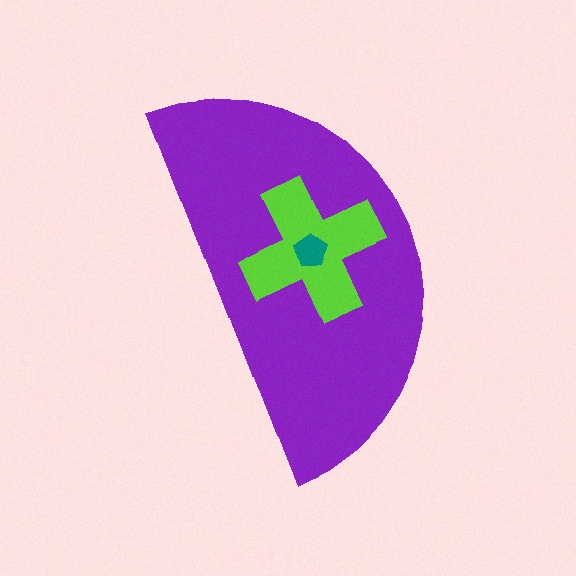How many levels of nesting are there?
3.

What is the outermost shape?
The purple semicircle.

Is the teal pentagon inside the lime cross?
Yes.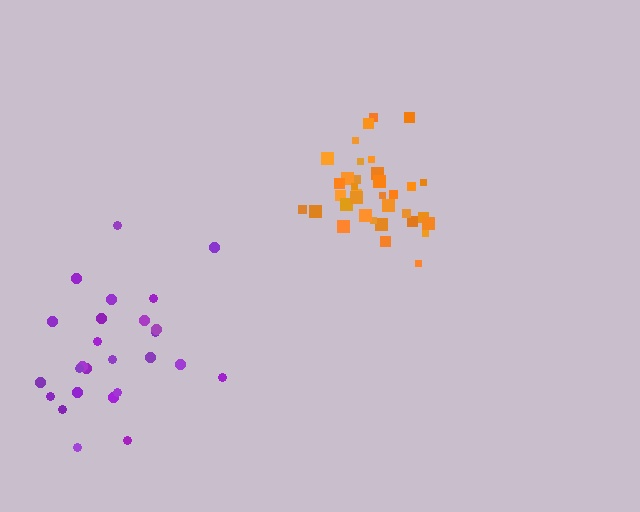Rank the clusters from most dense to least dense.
orange, purple.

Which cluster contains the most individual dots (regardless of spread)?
Orange (35).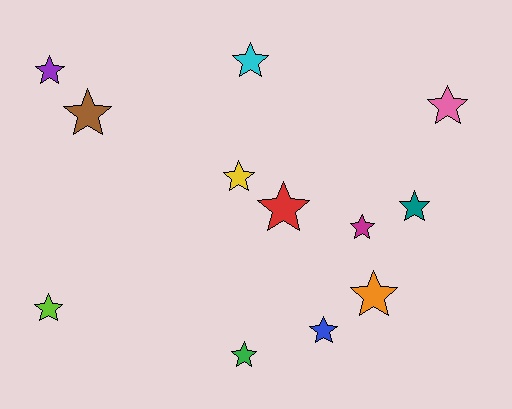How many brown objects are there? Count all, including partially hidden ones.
There is 1 brown object.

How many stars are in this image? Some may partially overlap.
There are 12 stars.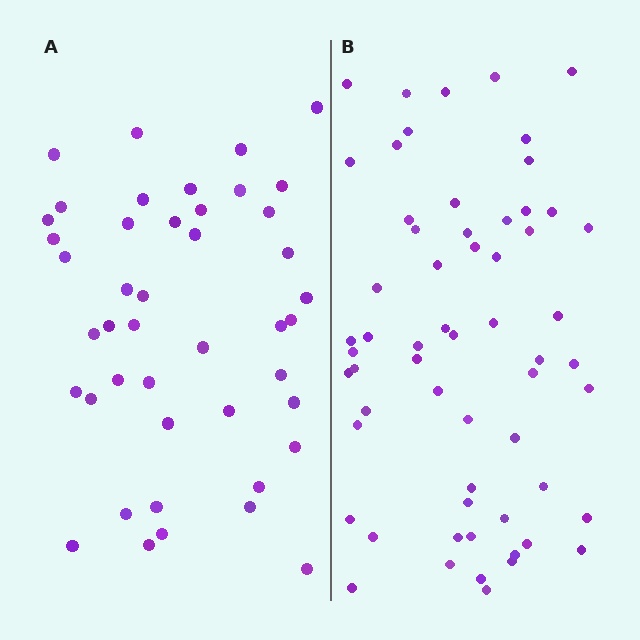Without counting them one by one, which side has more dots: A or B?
Region B (the right region) has more dots.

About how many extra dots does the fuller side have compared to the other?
Region B has approximately 15 more dots than region A.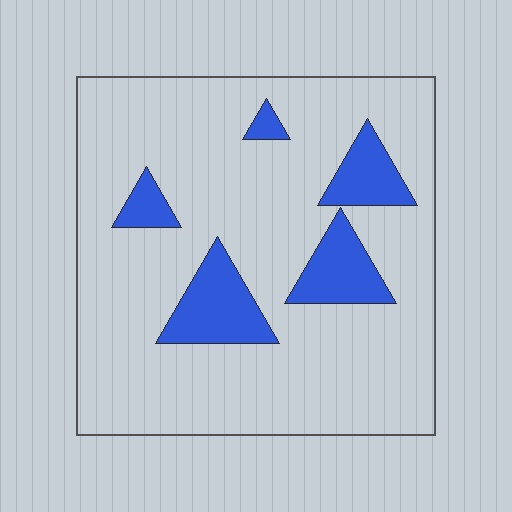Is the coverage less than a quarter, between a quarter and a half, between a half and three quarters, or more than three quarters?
Less than a quarter.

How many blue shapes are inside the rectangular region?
5.